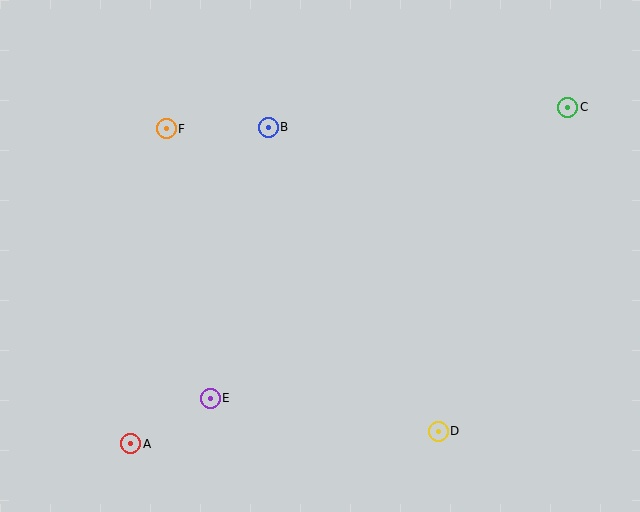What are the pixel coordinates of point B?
Point B is at (268, 127).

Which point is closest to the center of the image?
Point B at (268, 127) is closest to the center.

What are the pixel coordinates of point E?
Point E is at (210, 398).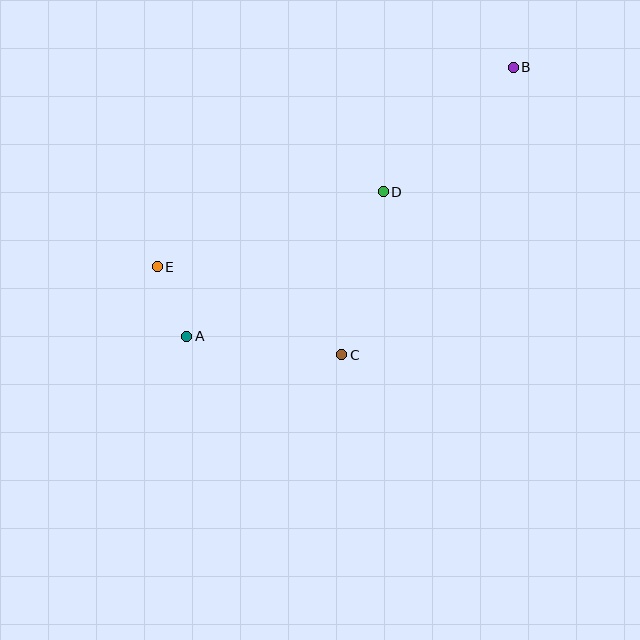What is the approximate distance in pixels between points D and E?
The distance between D and E is approximately 238 pixels.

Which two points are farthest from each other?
Points A and B are farthest from each other.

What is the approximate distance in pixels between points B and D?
The distance between B and D is approximately 180 pixels.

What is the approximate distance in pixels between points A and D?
The distance between A and D is approximately 244 pixels.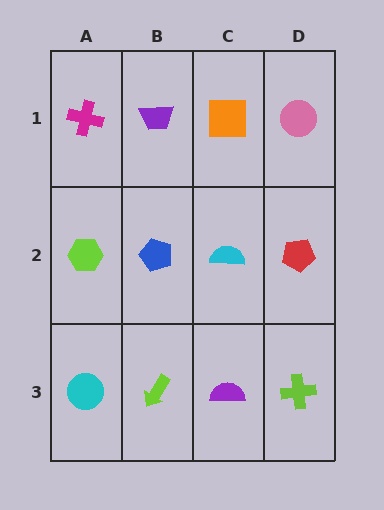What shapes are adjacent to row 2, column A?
A magenta cross (row 1, column A), a cyan circle (row 3, column A), a blue pentagon (row 2, column B).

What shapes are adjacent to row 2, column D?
A pink circle (row 1, column D), a lime cross (row 3, column D), a cyan semicircle (row 2, column C).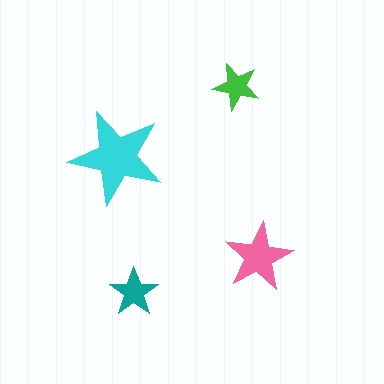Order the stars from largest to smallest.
the cyan one, the pink one, the teal one, the green one.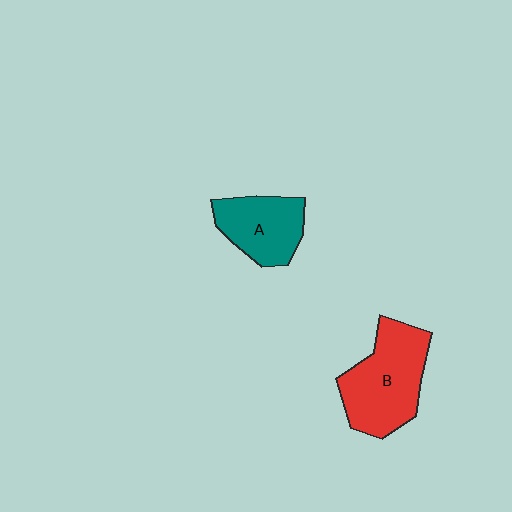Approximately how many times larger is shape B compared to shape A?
Approximately 1.5 times.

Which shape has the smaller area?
Shape A (teal).